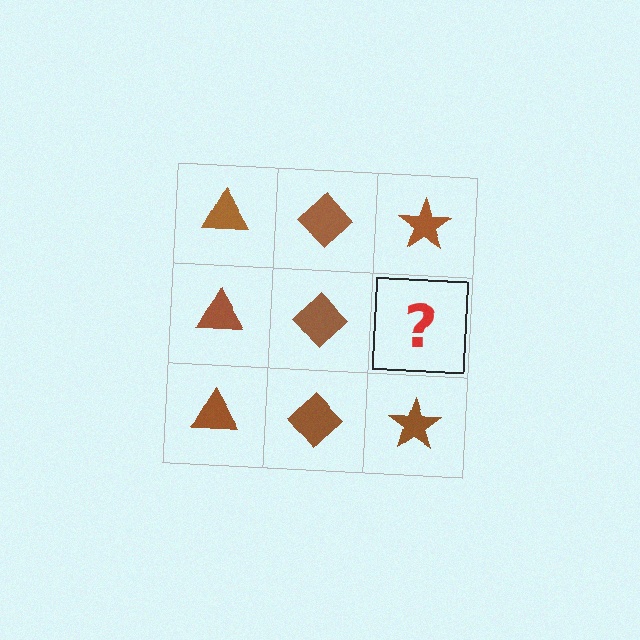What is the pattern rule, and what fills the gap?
The rule is that each column has a consistent shape. The gap should be filled with a brown star.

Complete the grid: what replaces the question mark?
The question mark should be replaced with a brown star.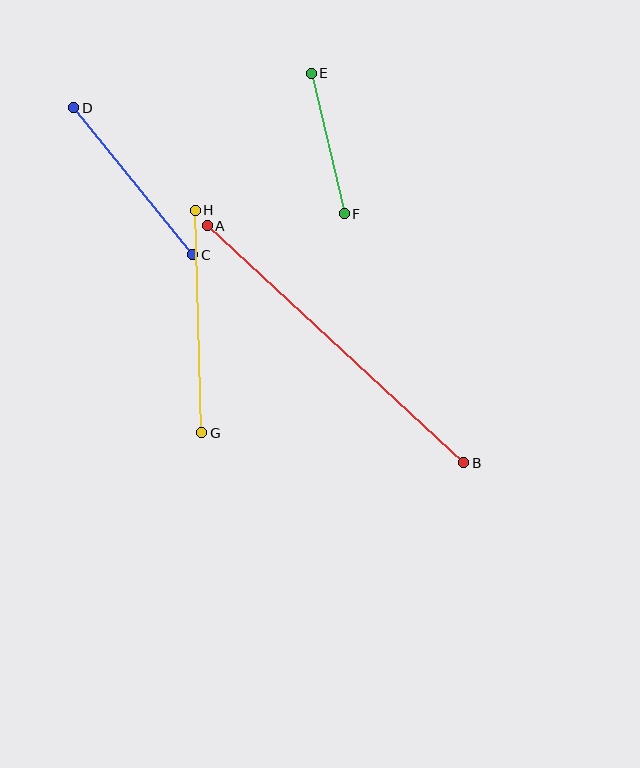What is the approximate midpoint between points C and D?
The midpoint is at approximately (133, 181) pixels.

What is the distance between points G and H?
The distance is approximately 223 pixels.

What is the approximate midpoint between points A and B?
The midpoint is at approximately (336, 344) pixels.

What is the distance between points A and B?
The distance is approximately 349 pixels.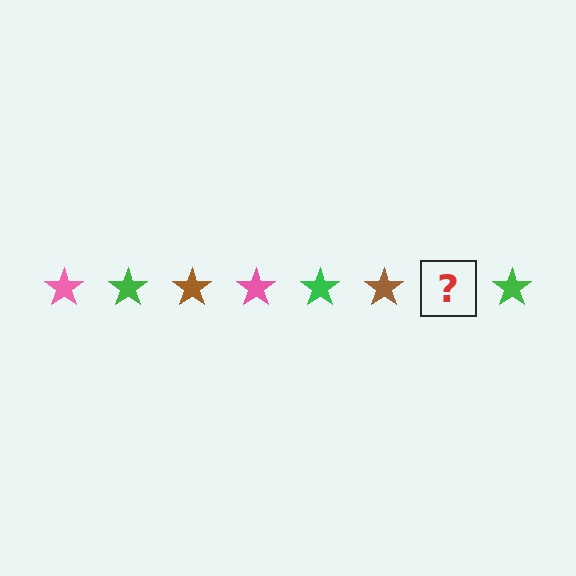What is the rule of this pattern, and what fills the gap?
The rule is that the pattern cycles through pink, green, brown stars. The gap should be filled with a pink star.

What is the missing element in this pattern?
The missing element is a pink star.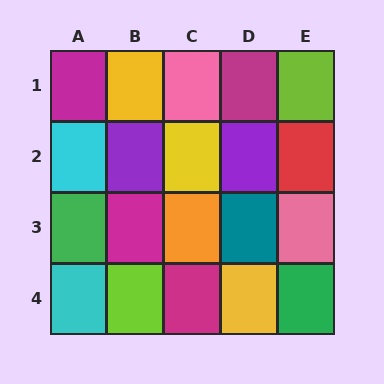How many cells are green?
2 cells are green.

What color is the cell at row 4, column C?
Magenta.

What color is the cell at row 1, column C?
Pink.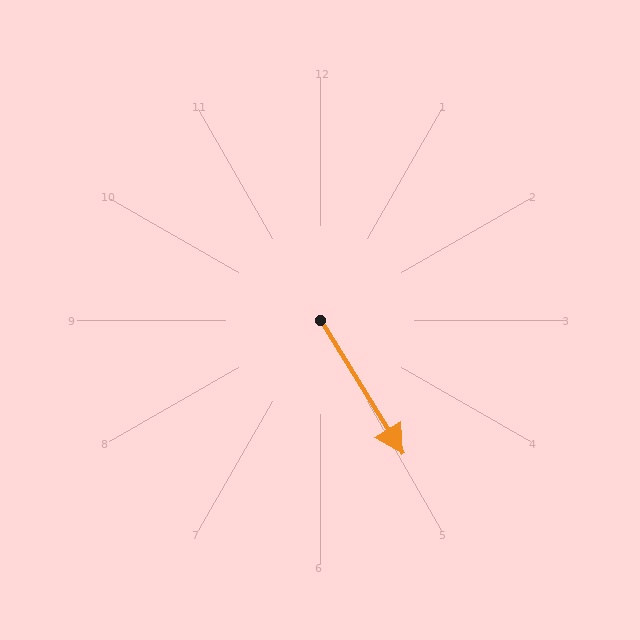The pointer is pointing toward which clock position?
Roughly 5 o'clock.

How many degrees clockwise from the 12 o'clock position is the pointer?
Approximately 148 degrees.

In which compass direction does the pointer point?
Southeast.